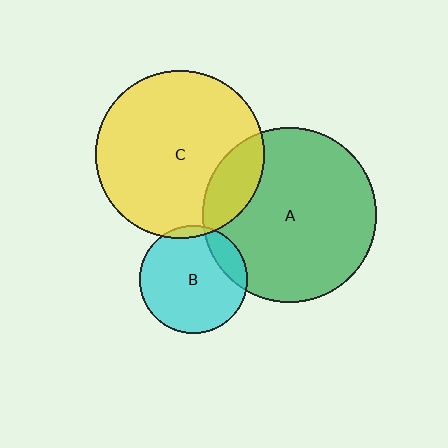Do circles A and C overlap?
Yes.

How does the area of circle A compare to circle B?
Approximately 2.6 times.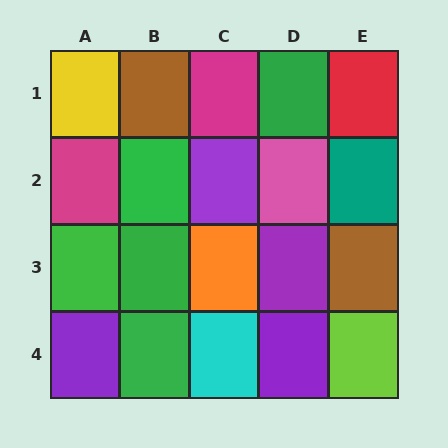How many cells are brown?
2 cells are brown.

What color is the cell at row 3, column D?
Purple.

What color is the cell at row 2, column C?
Purple.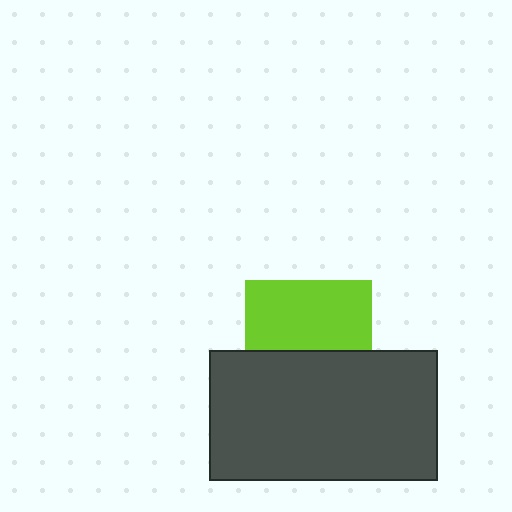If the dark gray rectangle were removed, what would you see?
You would see the complete lime square.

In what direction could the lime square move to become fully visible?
The lime square could move up. That would shift it out from behind the dark gray rectangle entirely.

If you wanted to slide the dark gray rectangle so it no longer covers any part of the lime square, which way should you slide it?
Slide it down — that is the most direct way to separate the two shapes.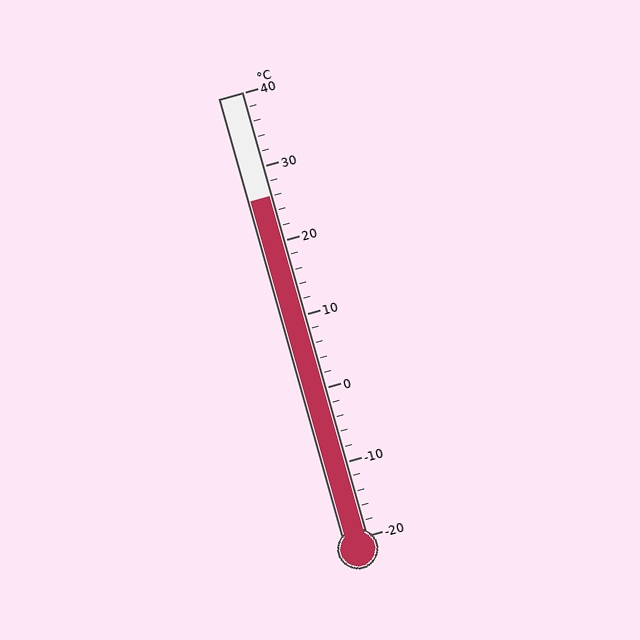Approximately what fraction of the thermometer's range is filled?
The thermometer is filled to approximately 75% of its range.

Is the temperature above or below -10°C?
The temperature is above -10°C.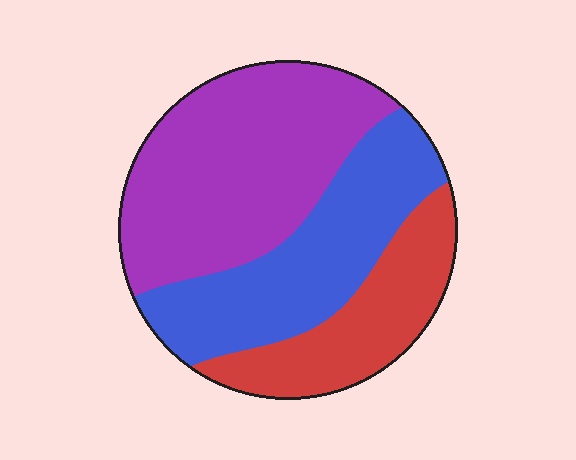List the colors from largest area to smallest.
From largest to smallest: purple, blue, red.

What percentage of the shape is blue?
Blue covers 33% of the shape.